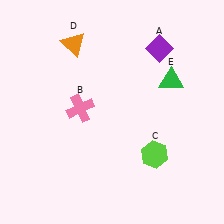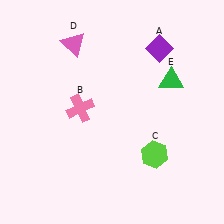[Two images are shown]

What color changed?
The triangle (D) changed from orange in Image 1 to pink in Image 2.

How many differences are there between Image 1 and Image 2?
There is 1 difference between the two images.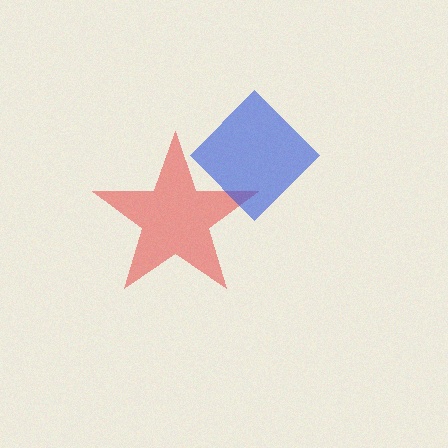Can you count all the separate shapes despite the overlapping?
Yes, there are 2 separate shapes.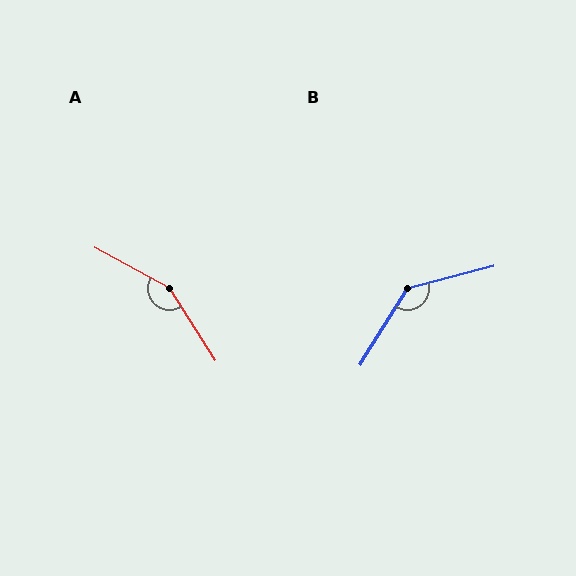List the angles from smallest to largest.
B (136°), A (151°).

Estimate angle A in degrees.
Approximately 151 degrees.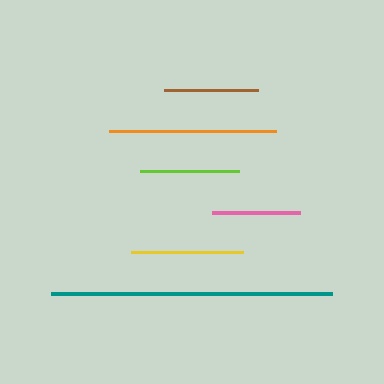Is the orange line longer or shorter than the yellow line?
The orange line is longer than the yellow line.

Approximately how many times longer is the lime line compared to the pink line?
The lime line is approximately 1.1 times the length of the pink line.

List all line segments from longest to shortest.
From longest to shortest: teal, orange, yellow, lime, brown, pink.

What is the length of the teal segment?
The teal segment is approximately 282 pixels long.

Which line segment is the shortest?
The pink line is the shortest at approximately 88 pixels.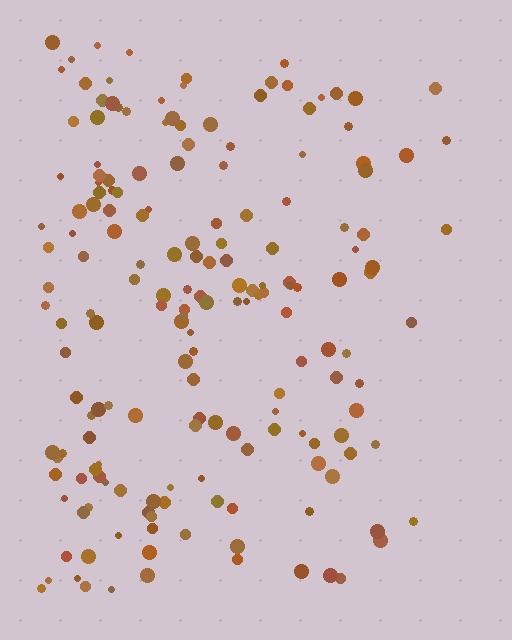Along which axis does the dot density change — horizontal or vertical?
Horizontal.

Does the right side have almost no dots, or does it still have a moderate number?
Still a moderate number, just noticeably fewer than the left.